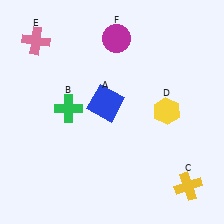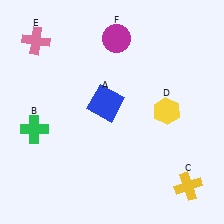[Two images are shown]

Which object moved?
The green cross (B) moved left.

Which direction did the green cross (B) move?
The green cross (B) moved left.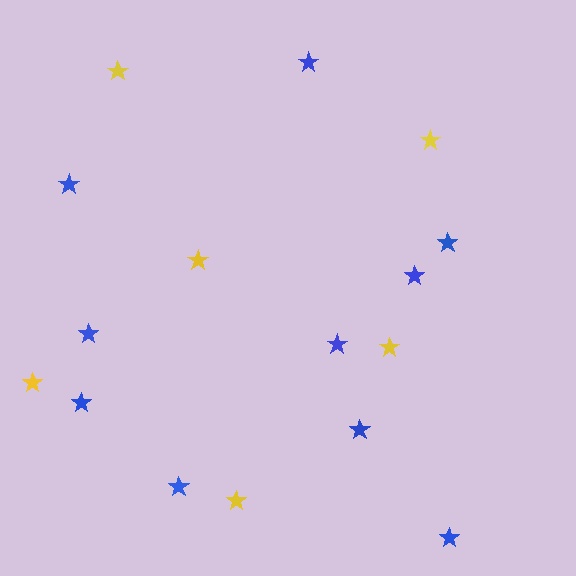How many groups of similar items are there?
There are 2 groups: one group of blue stars (10) and one group of yellow stars (6).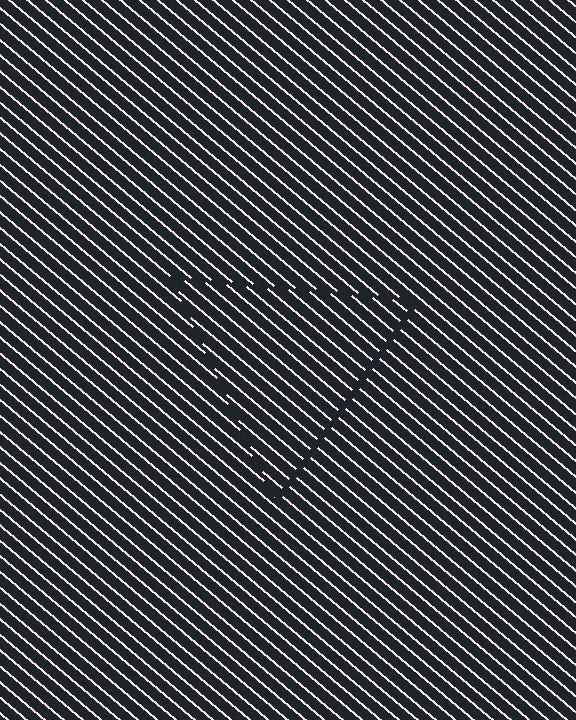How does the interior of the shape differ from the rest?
The interior of the shape contains the same grating, shifted by half a period — the contour is defined by the phase discontinuity where line-ends from the inner and outer gratings abut.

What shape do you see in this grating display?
An illusory triangle. The interior of the shape contains the same grating, shifted by half a period — the contour is defined by the phase discontinuity where line-ends from the inner and outer gratings abut.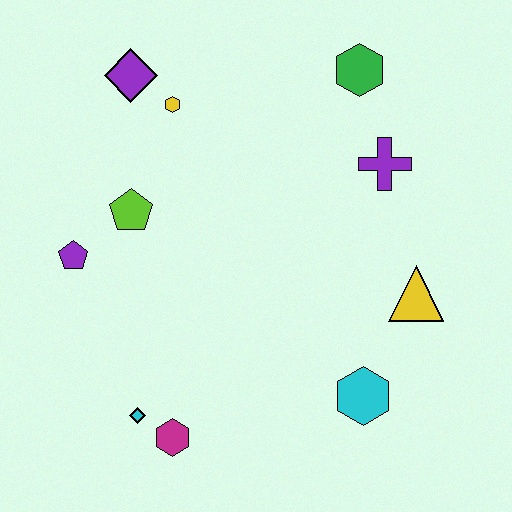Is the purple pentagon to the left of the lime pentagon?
Yes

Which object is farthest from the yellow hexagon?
The cyan hexagon is farthest from the yellow hexagon.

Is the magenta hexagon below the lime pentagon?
Yes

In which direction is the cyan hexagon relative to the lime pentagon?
The cyan hexagon is to the right of the lime pentagon.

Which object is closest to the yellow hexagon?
The purple diamond is closest to the yellow hexagon.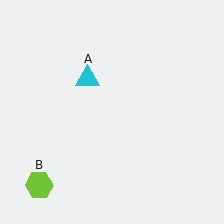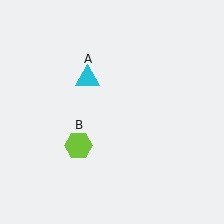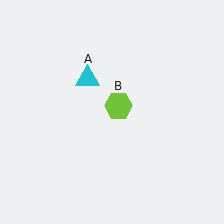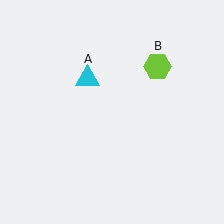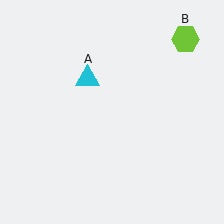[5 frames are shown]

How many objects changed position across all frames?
1 object changed position: lime hexagon (object B).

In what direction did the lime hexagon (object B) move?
The lime hexagon (object B) moved up and to the right.